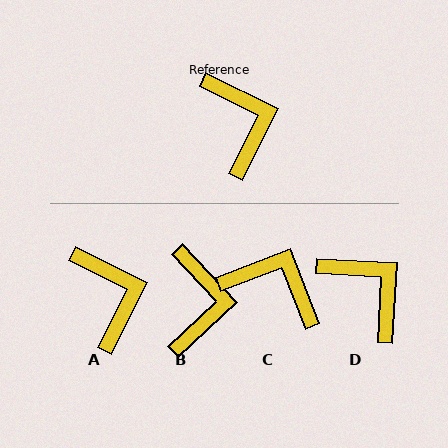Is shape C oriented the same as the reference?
No, it is off by about 47 degrees.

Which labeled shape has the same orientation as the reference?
A.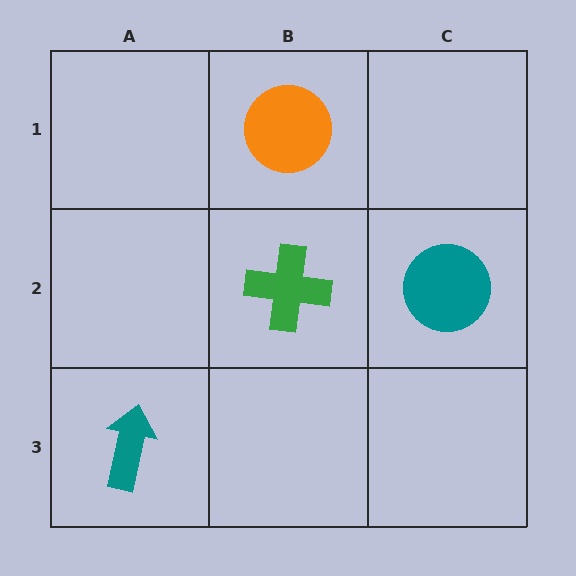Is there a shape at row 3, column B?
No, that cell is empty.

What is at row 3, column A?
A teal arrow.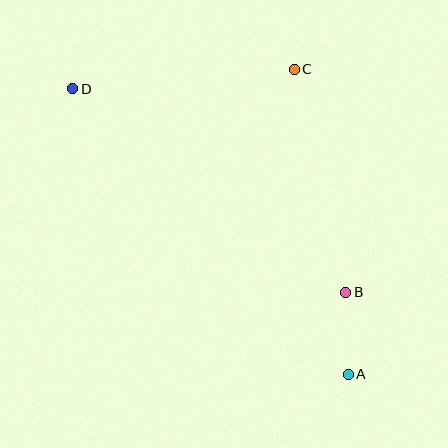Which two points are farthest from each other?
Points A and D are farthest from each other.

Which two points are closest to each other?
Points A and B are closest to each other.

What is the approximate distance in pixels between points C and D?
The distance between C and D is approximately 223 pixels.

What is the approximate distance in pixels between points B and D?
The distance between B and D is approximately 341 pixels.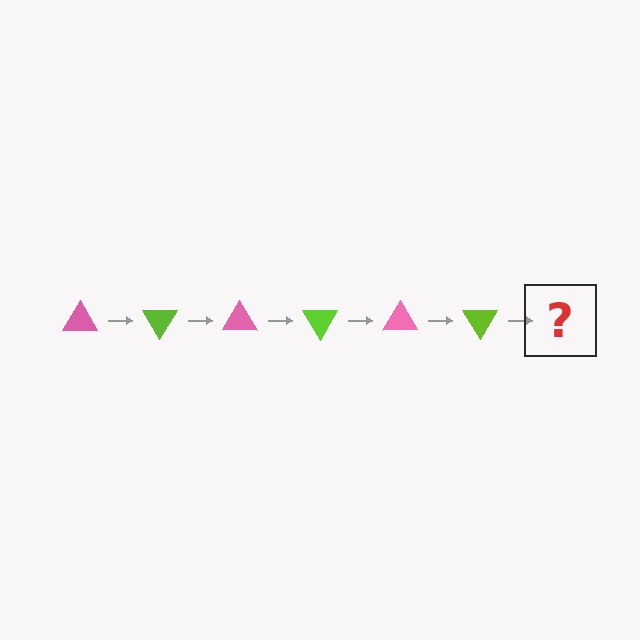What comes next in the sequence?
The next element should be a pink triangle, rotated 360 degrees from the start.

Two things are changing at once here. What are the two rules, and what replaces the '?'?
The two rules are that it rotates 60 degrees each step and the color cycles through pink and lime. The '?' should be a pink triangle, rotated 360 degrees from the start.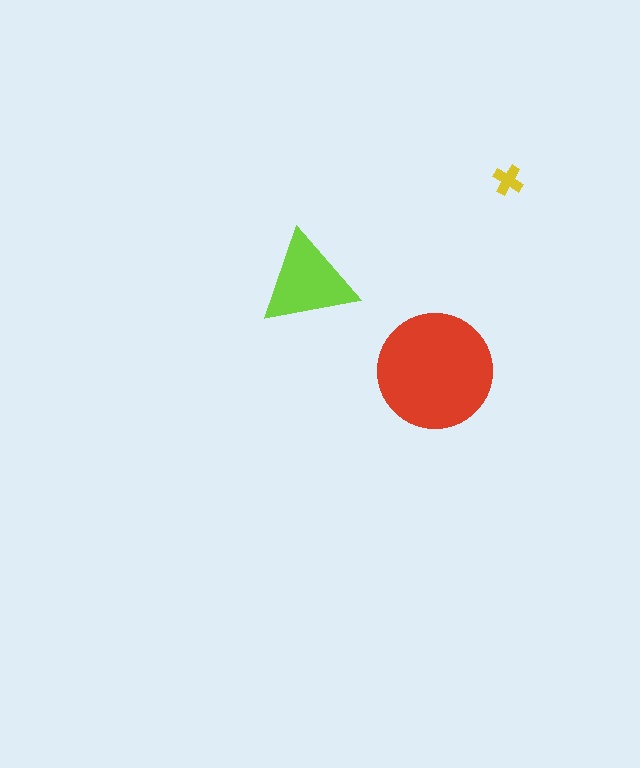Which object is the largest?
The red circle.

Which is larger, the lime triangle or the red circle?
The red circle.